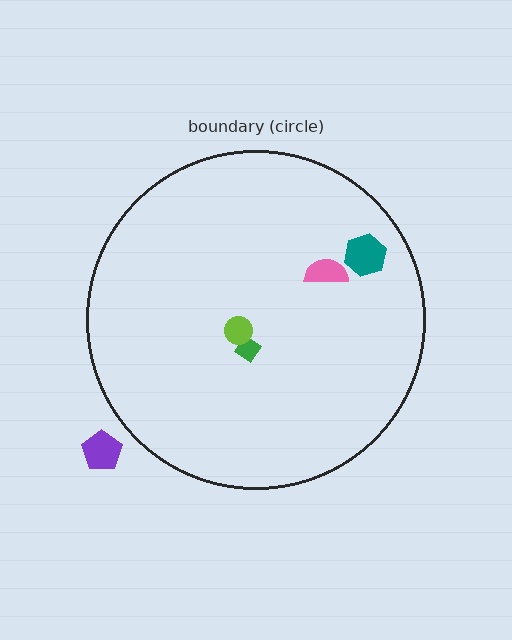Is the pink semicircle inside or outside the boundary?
Inside.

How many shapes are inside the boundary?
4 inside, 1 outside.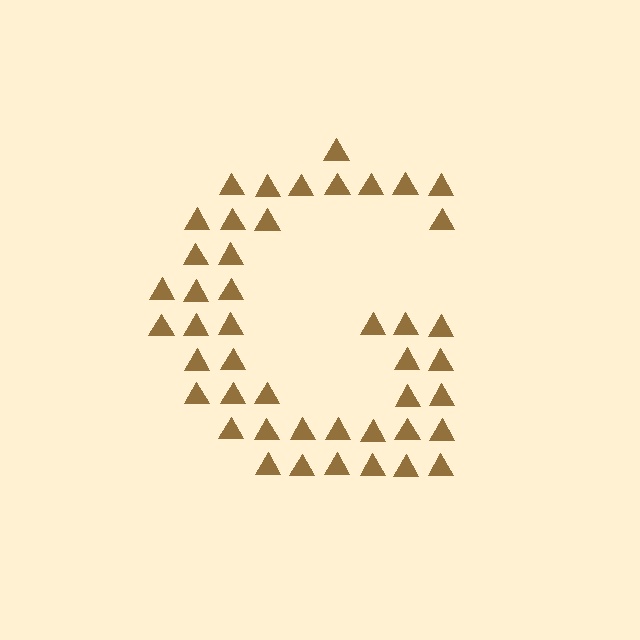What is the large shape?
The large shape is the letter G.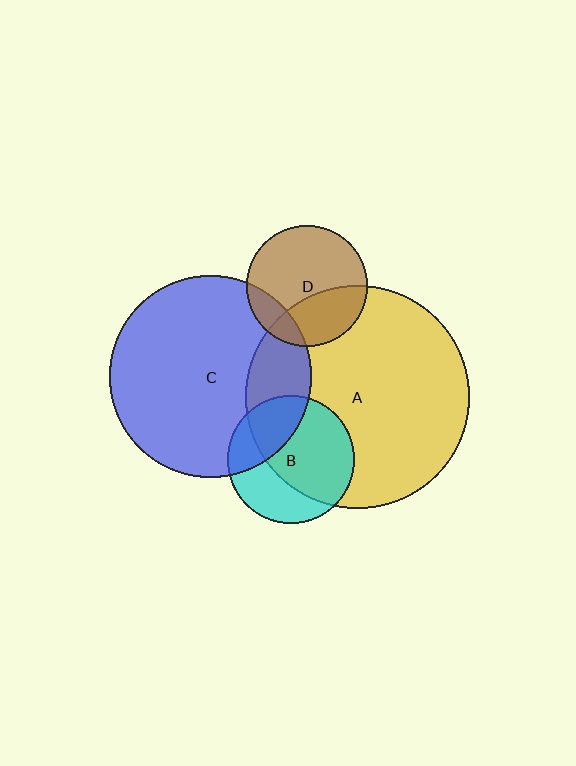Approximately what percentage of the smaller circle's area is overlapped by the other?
Approximately 20%.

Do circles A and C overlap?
Yes.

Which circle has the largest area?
Circle A (yellow).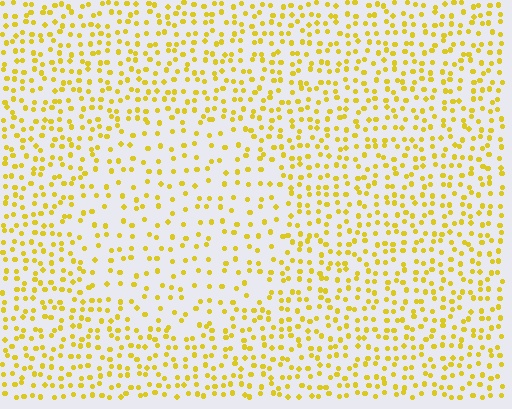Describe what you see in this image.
The image contains small yellow elements arranged at two different densities. A circle-shaped region is visible where the elements are less densely packed than the surrounding area.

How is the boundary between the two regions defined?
The boundary is defined by a change in element density (approximately 1.8x ratio). All elements are the same color, size, and shape.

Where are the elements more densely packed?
The elements are more densely packed outside the circle boundary.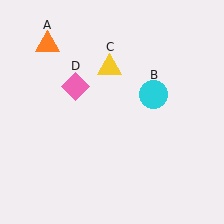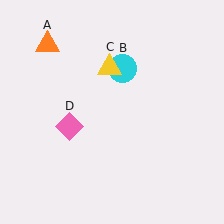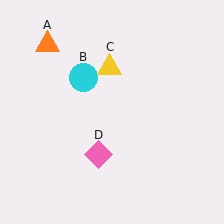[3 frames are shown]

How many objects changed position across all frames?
2 objects changed position: cyan circle (object B), pink diamond (object D).